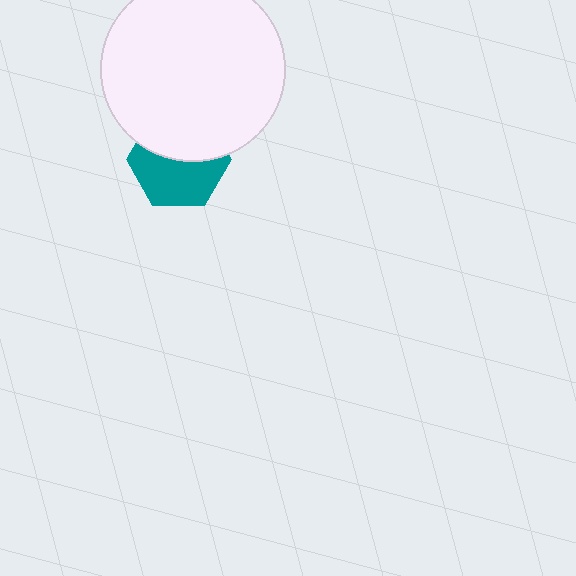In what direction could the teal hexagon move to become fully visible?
The teal hexagon could move down. That would shift it out from behind the white circle entirely.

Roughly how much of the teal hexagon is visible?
About half of it is visible (roughly 54%).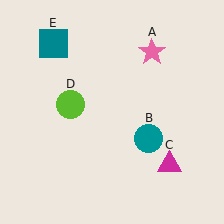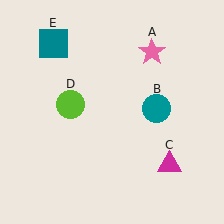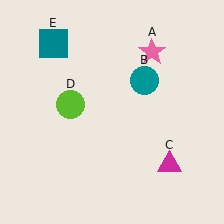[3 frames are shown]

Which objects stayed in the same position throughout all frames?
Pink star (object A) and magenta triangle (object C) and lime circle (object D) and teal square (object E) remained stationary.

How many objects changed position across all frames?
1 object changed position: teal circle (object B).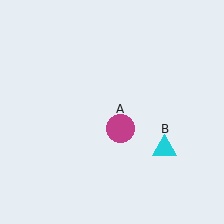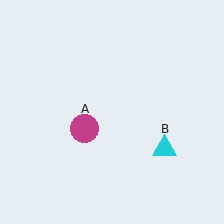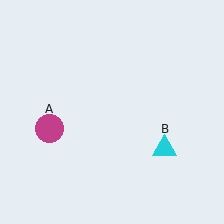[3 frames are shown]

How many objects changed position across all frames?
1 object changed position: magenta circle (object A).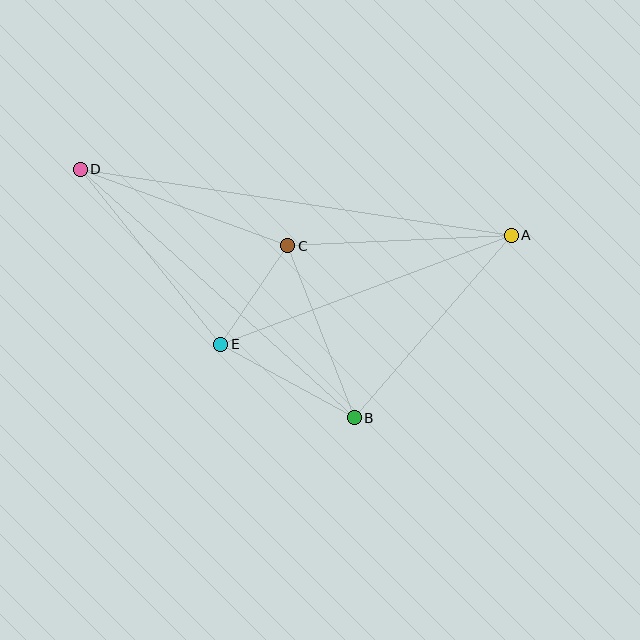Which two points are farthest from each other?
Points A and D are farthest from each other.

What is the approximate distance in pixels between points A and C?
The distance between A and C is approximately 224 pixels.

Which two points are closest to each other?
Points C and E are closest to each other.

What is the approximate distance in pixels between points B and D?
The distance between B and D is approximately 370 pixels.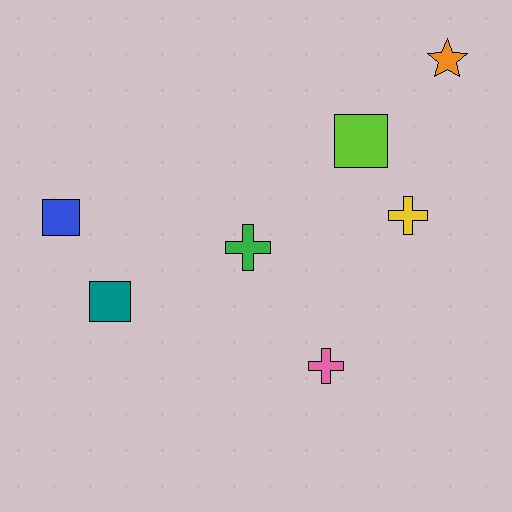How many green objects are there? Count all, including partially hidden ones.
There is 1 green object.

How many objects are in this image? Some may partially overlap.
There are 7 objects.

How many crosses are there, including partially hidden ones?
There are 3 crosses.